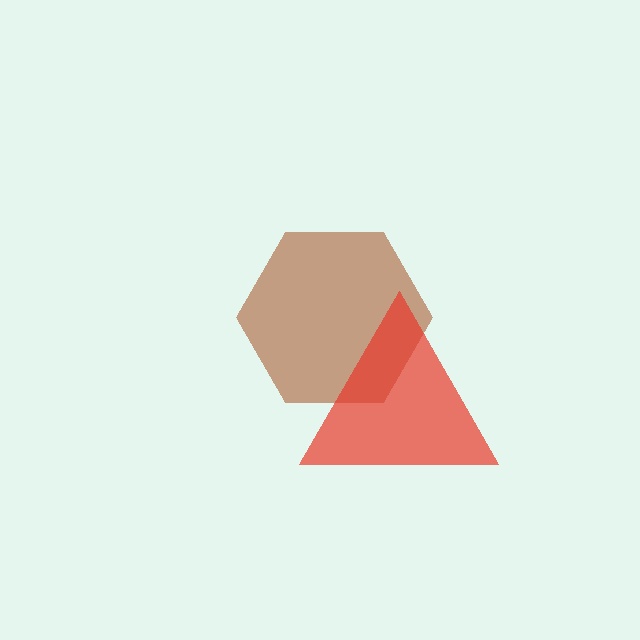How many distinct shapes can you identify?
There are 2 distinct shapes: a brown hexagon, a red triangle.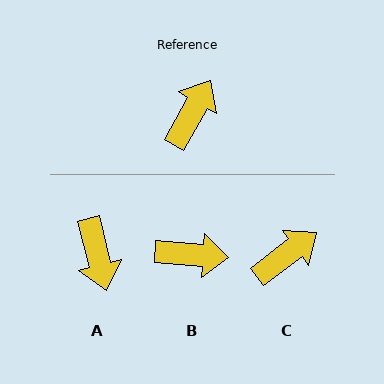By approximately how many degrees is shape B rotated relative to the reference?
Approximately 65 degrees clockwise.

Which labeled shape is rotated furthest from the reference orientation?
A, about 136 degrees away.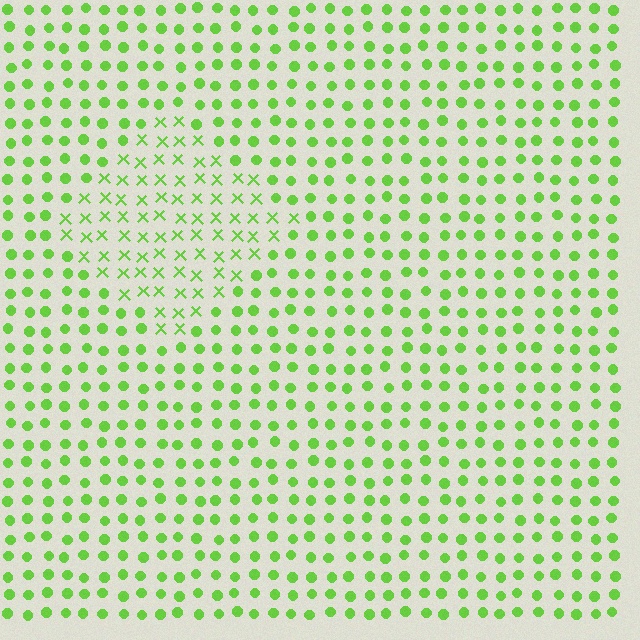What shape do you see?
I see a diamond.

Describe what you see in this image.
The image is filled with small lime elements arranged in a uniform grid. A diamond-shaped region contains X marks, while the surrounding area contains circles. The boundary is defined purely by the change in element shape.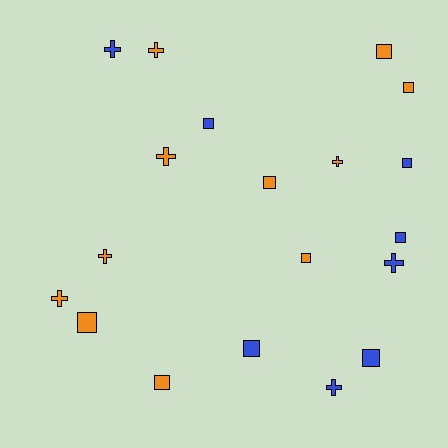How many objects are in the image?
There are 19 objects.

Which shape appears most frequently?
Square, with 11 objects.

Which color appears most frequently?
Orange, with 11 objects.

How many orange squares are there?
There are 6 orange squares.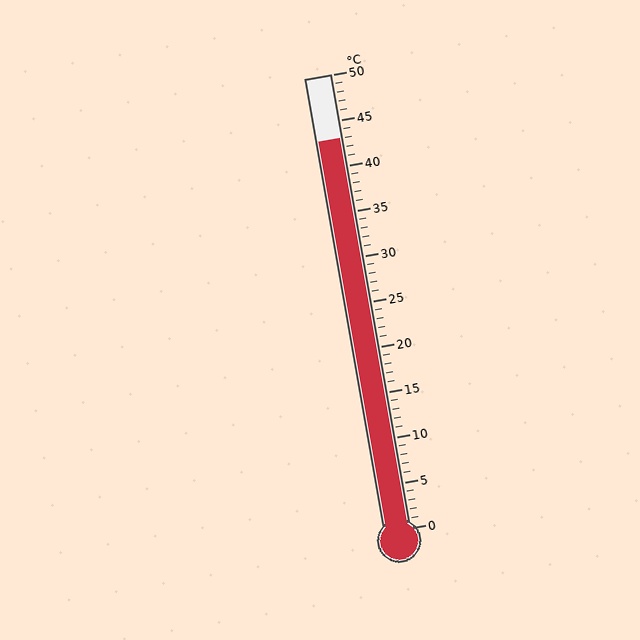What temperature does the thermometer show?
The thermometer shows approximately 43°C.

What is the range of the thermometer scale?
The thermometer scale ranges from 0°C to 50°C.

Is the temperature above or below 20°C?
The temperature is above 20°C.